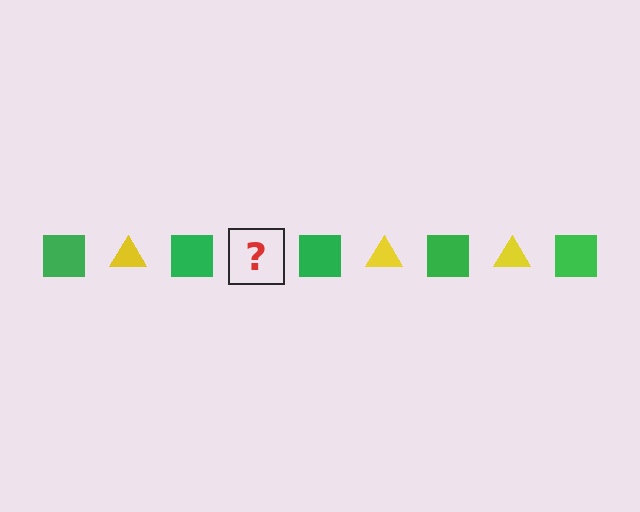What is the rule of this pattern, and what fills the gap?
The rule is that the pattern alternates between green square and yellow triangle. The gap should be filled with a yellow triangle.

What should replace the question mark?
The question mark should be replaced with a yellow triangle.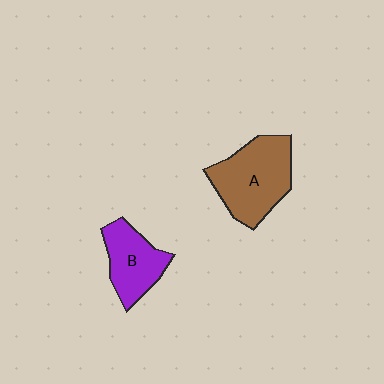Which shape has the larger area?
Shape A (brown).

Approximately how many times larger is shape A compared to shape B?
Approximately 1.5 times.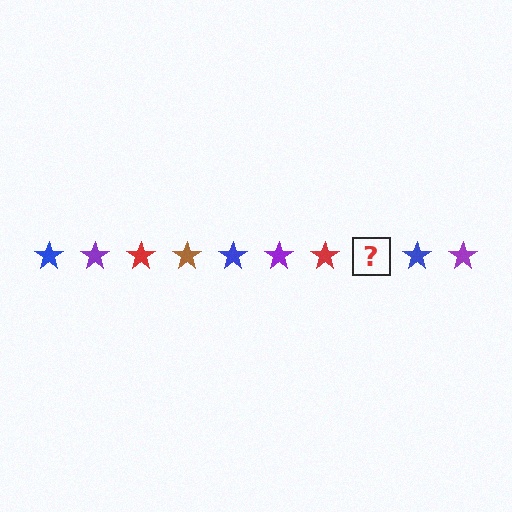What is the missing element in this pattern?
The missing element is a brown star.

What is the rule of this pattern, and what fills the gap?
The rule is that the pattern cycles through blue, purple, red, brown stars. The gap should be filled with a brown star.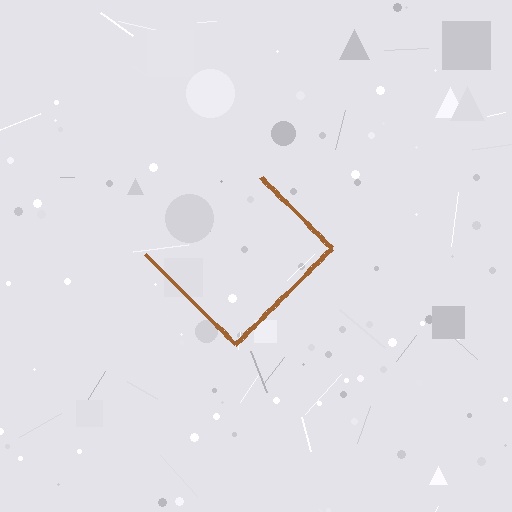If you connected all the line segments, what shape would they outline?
They would outline a diamond.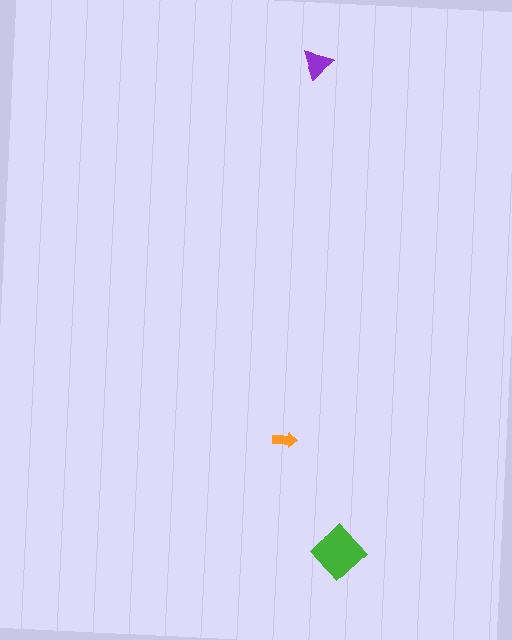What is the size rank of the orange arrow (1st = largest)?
3rd.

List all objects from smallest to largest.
The orange arrow, the purple triangle, the green diamond.